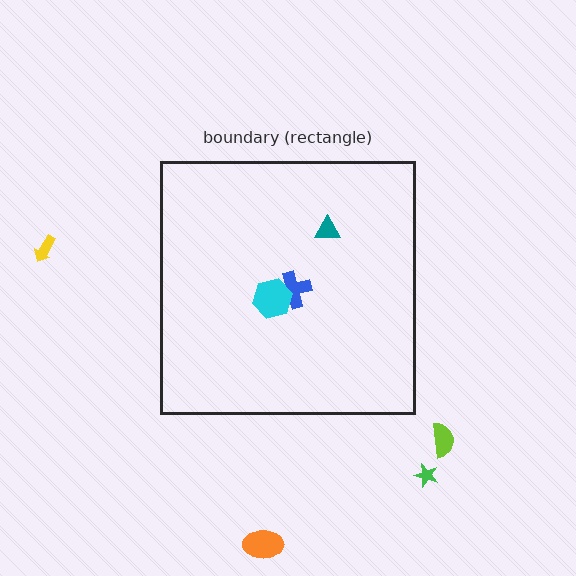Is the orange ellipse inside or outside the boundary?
Outside.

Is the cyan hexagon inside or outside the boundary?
Inside.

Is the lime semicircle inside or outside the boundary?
Outside.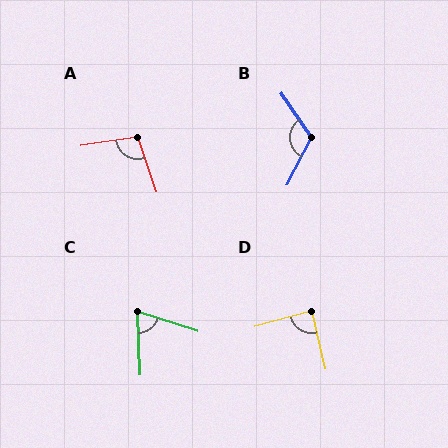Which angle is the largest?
B, at approximately 118 degrees.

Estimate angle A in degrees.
Approximately 101 degrees.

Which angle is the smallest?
C, at approximately 70 degrees.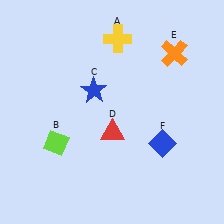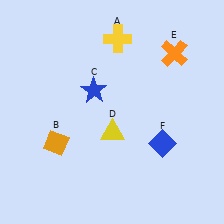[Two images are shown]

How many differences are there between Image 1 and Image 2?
There are 2 differences between the two images.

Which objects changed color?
B changed from lime to orange. D changed from red to yellow.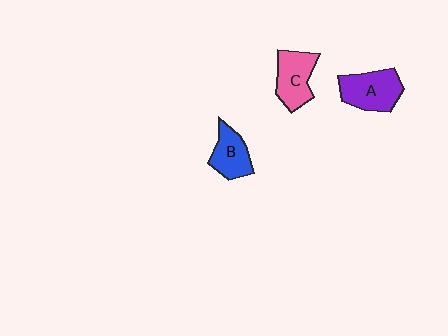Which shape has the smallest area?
Shape B (blue).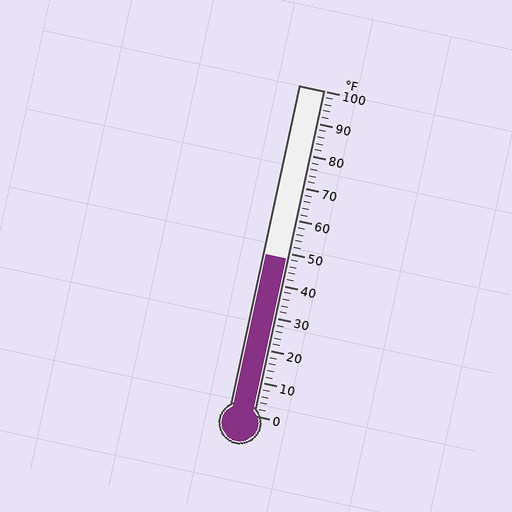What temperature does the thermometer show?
The thermometer shows approximately 48°F.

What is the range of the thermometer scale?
The thermometer scale ranges from 0°F to 100°F.